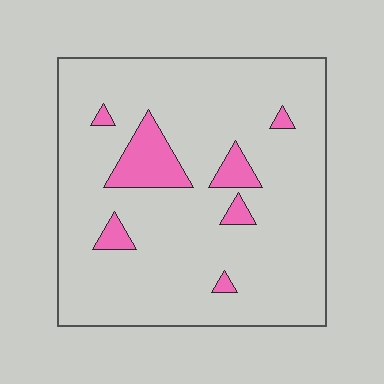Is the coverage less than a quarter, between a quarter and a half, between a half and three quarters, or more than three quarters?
Less than a quarter.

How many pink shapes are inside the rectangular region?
7.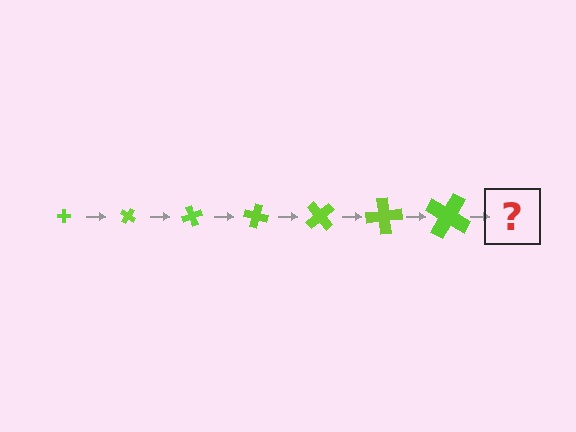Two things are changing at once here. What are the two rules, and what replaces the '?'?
The two rules are that the cross grows larger each step and it rotates 35 degrees each step. The '?' should be a cross, larger than the previous one and rotated 245 degrees from the start.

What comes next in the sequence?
The next element should be a cross, larger than the previous one and rotated 245 degrees from the start.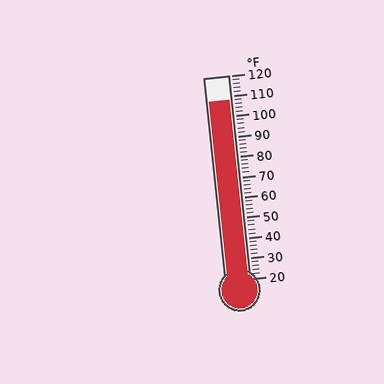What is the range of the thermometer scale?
The thermometer scale ranges from 20°F to 120°F.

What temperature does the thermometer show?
The thermometer shows approximately 108°F.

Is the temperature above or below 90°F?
The temperature is above 90°F.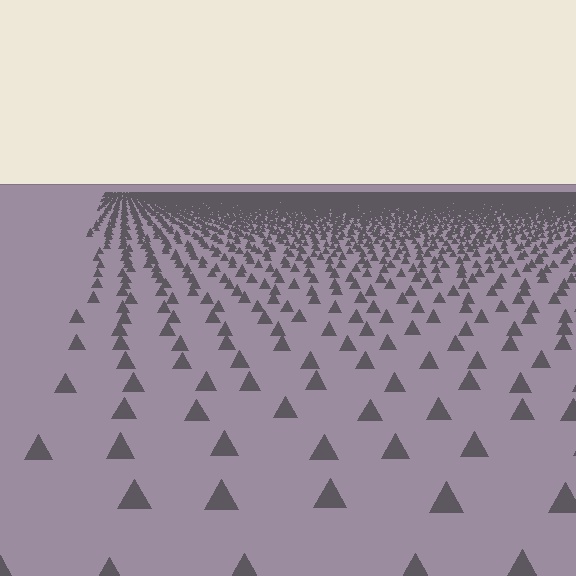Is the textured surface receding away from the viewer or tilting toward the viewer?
The surface is receding away from the viewer. Texture elements get smaller and denser toward the top.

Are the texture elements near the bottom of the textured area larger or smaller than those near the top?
Larger. Near the bottom, elements are closer to the viewer and appear at a bigger on-screen size.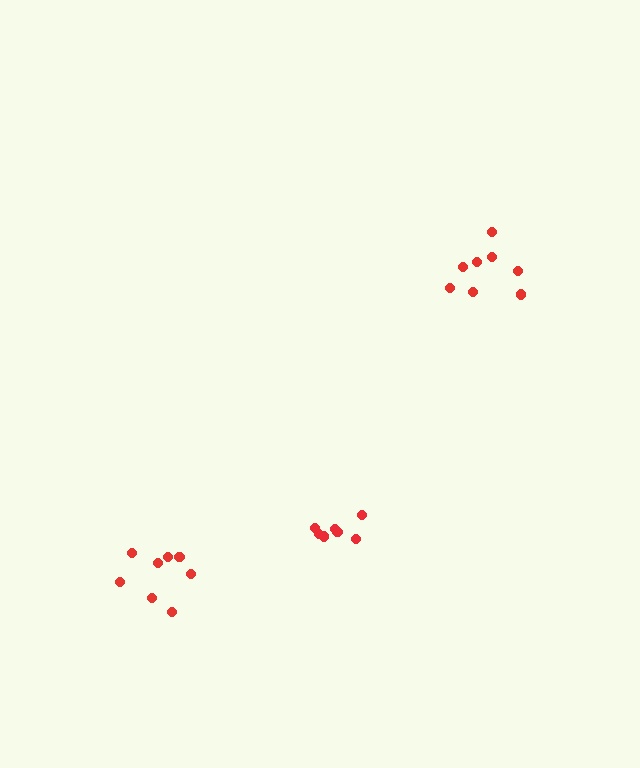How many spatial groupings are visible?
There are 3 spatial groupings.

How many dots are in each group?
Group 1: 7 dots, Group 2: 8 dots, Group 3: 8 dots (23 total).